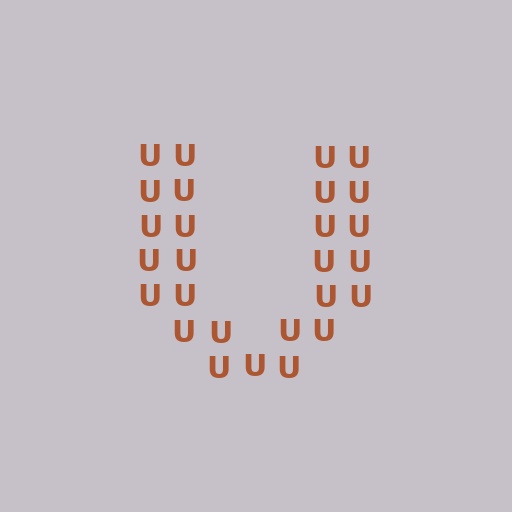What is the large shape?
The large shape is the letter U.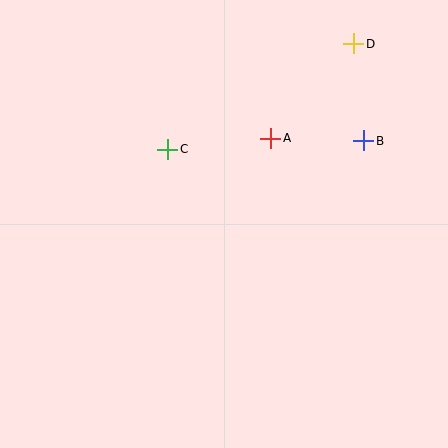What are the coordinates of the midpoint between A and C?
The midpoint between A and C is at (219, 144).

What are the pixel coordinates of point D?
Point D is at (354, 44).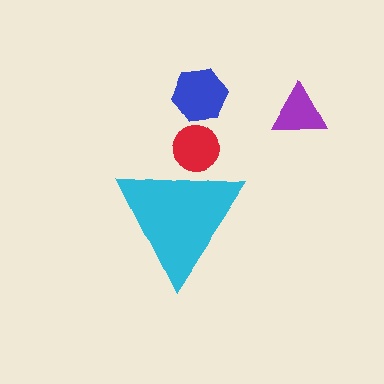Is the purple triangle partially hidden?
No, the purple triangle is fully visible.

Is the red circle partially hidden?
Yes, the red circle is partially hidden behind the cyan triangle.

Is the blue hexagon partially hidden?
No, the blue hexagon is fully visible.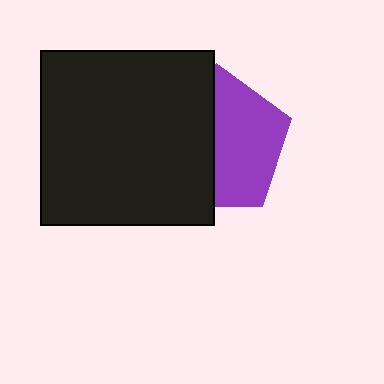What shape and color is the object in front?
The object in front is a black square.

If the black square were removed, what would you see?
You would see the complete purple pentagon.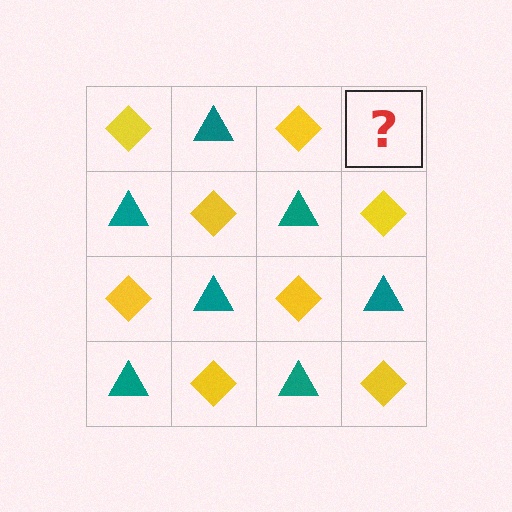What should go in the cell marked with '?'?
The missing cell should contain a teal triangle.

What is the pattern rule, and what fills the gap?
The rule is that it alternates yellow diamond and teal triangle in a checkerboard pattern. The gap should be filled with a teal triangle.